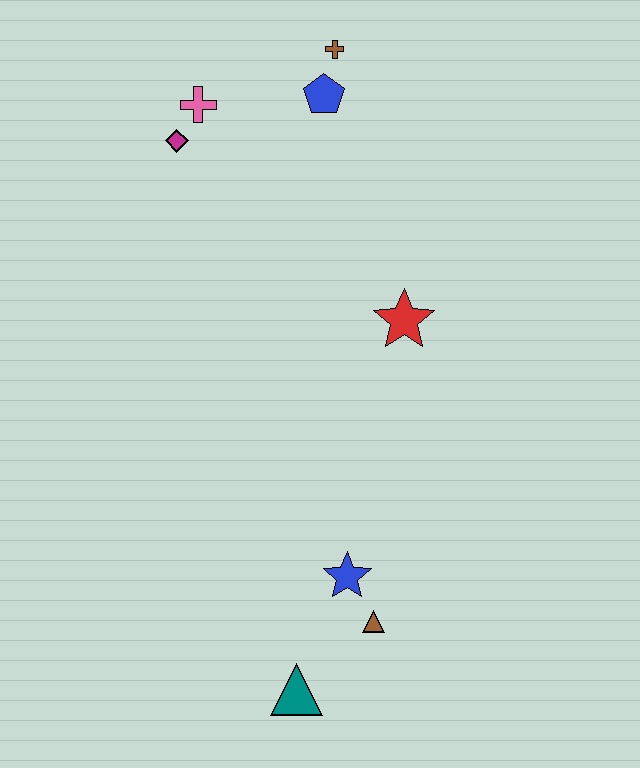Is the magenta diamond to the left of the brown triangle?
Yes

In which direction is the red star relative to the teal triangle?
The red star is above the teal triangle.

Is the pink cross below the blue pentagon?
Yes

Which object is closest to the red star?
The blue pentagon is closest to the red star.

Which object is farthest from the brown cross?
The teal triangle is farthest from the brown cross.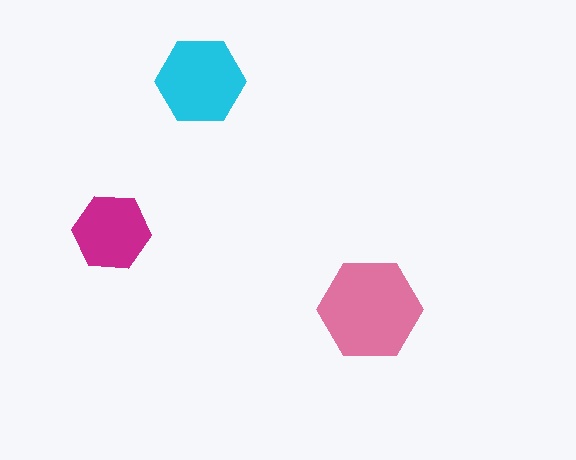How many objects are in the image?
There are 3 objects in the image.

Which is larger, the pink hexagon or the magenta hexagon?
The pink one.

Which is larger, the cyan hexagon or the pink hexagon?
The pink one.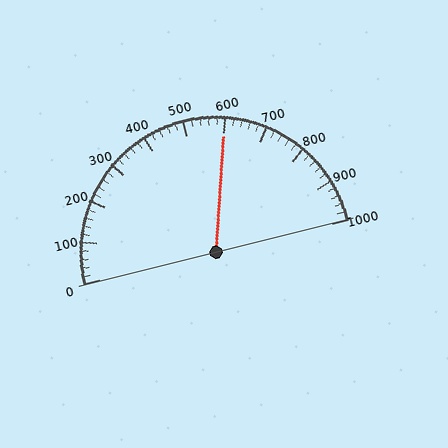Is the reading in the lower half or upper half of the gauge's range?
The reading is in the upper half of the range (0 to 1000).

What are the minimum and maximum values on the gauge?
The gauge ranges from 0 to 1000.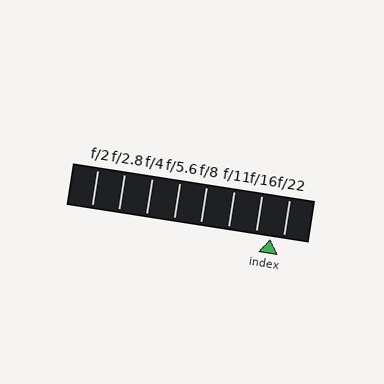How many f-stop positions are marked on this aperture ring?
There are 8 f-stop positions marked.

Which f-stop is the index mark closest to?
The index mark is closest to f/22.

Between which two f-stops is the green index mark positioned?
The index mark is between f/16 and f/22.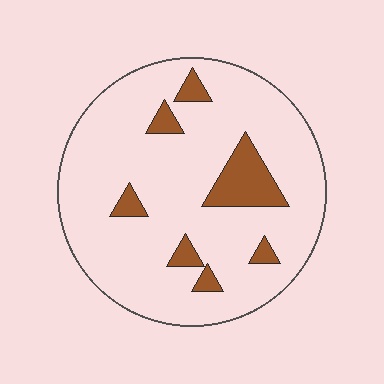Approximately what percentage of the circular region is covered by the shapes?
Approximately 15%.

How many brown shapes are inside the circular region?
7.